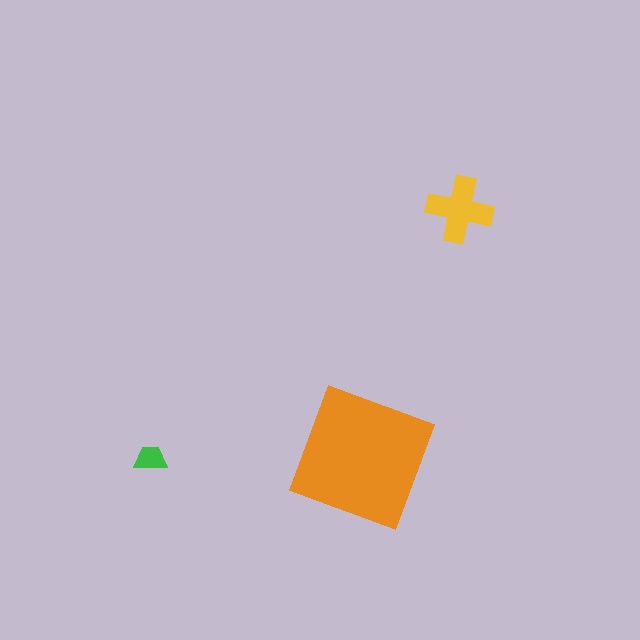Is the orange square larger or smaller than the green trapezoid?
Larger.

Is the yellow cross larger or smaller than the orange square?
Smaller.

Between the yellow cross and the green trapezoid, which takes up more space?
The yellow cross.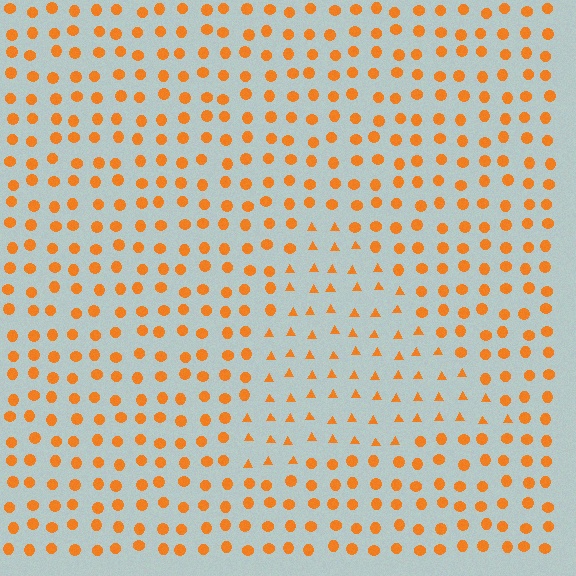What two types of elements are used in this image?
The image uses triangles inside the triangle region and circles outside it.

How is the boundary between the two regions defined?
The boundary is defined by a change in element shape: triangles inside vs. circles outside. All elements share the same color and spacing.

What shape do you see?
I see a triangle.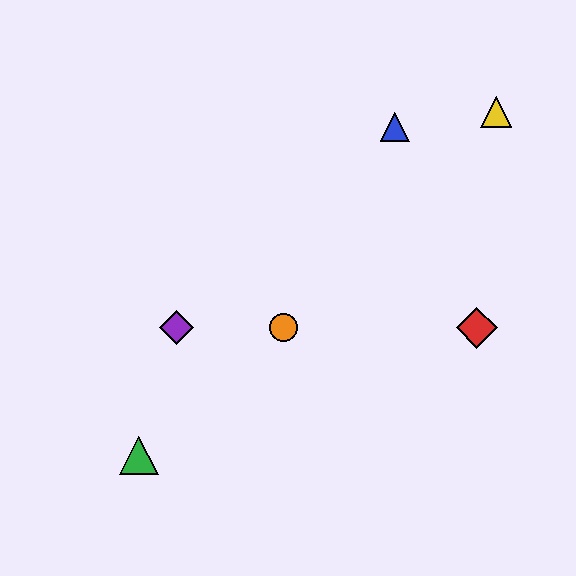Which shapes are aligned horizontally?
The red diamond, the purple diamond, the orange circle are aligned horizontally.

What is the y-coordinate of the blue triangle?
The blue triangle is at y≈127.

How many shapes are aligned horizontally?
3 shapes (the red diamond, the purple diamond, the orange circle) are aligned horizontally.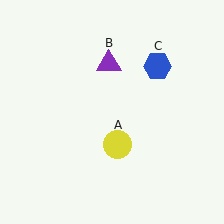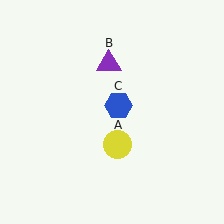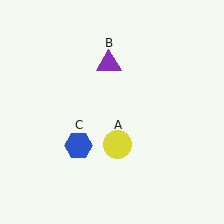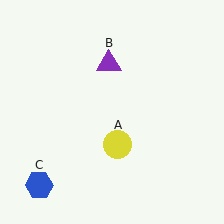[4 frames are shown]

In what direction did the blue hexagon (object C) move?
The blue hexagon (object C) moved down and to the left.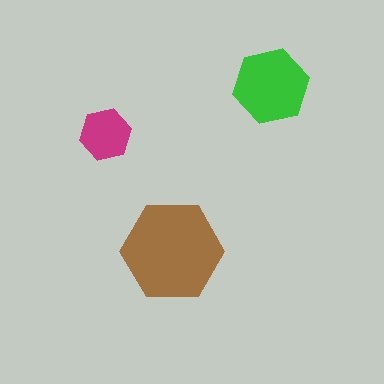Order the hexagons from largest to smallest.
the brown one, the green one, the magenta one.